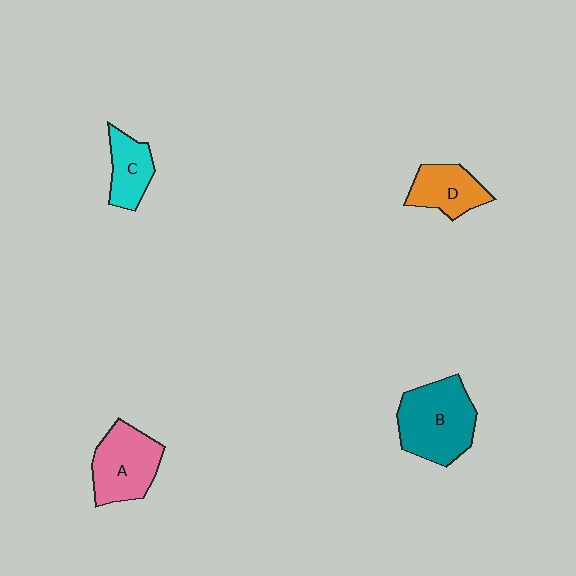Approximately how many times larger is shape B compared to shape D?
Approximately 1.7 times.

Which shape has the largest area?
Shape B (teal).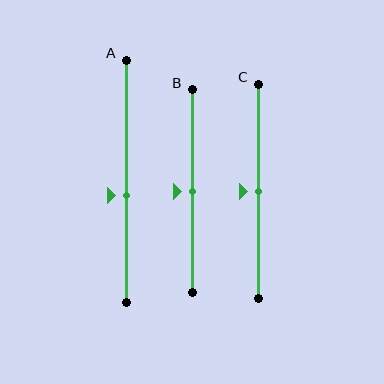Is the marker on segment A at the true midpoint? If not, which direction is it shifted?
No, the marker on segment A is shifted downward by about 6% of the segment length.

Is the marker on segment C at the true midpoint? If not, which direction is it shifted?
Yes, the marker on segment C is at the true midpoint.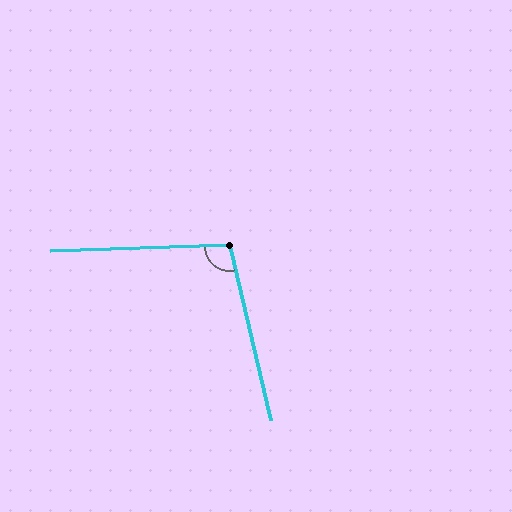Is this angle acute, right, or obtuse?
It is obtuse.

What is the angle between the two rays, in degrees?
Approximately 101 degrees.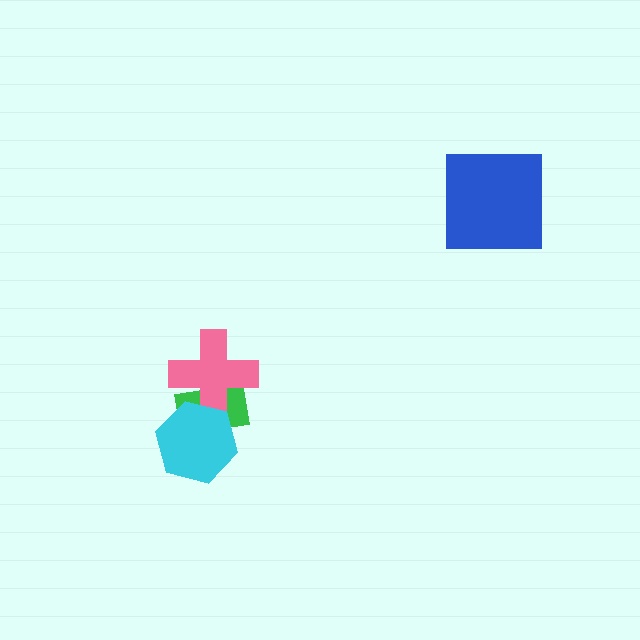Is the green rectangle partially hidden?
Yes, it is partially covered by another shape.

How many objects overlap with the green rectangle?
2 objects overlap with the green rectangle.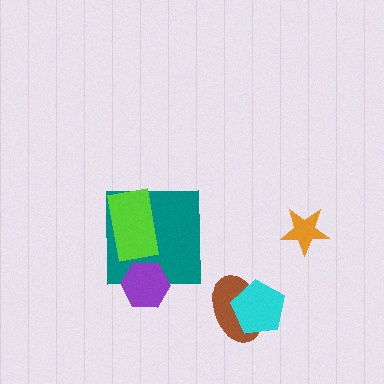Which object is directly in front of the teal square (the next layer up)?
The lime rectangle is directly in front of the teal square.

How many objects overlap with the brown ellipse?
1 object overlaps with the brown ellipse.